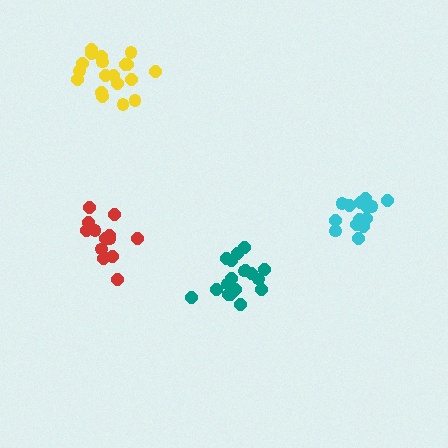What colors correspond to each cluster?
The clusters are colored: red, teal, yellow, cyan.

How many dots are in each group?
Group 1: 14 dots, Group 2: 18 dots, Group 3: 19 dots, Group 4: 14 dots (65 total).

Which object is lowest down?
The teal cluster is bottommost.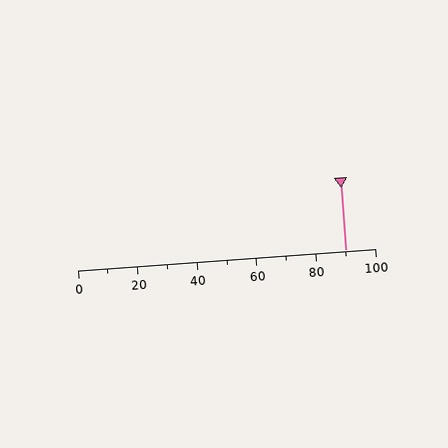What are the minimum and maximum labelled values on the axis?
The axis runs from 0 to 100.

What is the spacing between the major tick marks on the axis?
The major ticks are spaced 20 apart.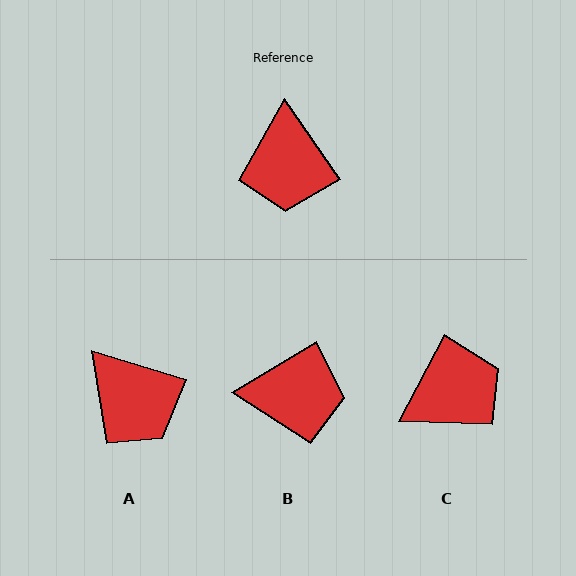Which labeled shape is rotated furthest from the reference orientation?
C, about 117 degrees away.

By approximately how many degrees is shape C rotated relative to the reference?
Approximately 117 degrees counter-clockwise.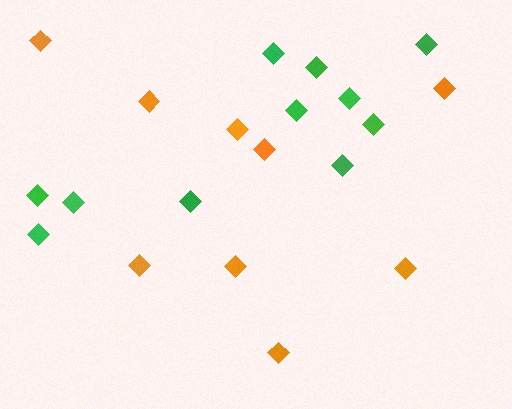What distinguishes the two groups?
There are 2 groups: one group of green diamonds (11) and one group of orange diamonds (9).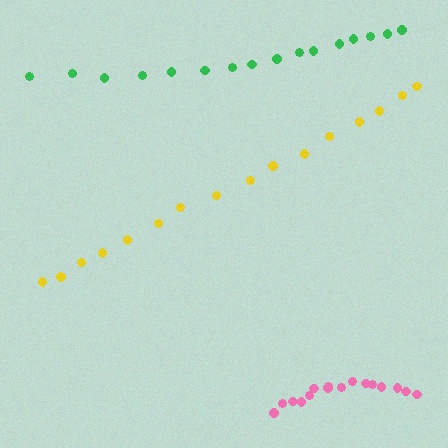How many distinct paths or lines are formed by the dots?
There are 3 distinct paths.